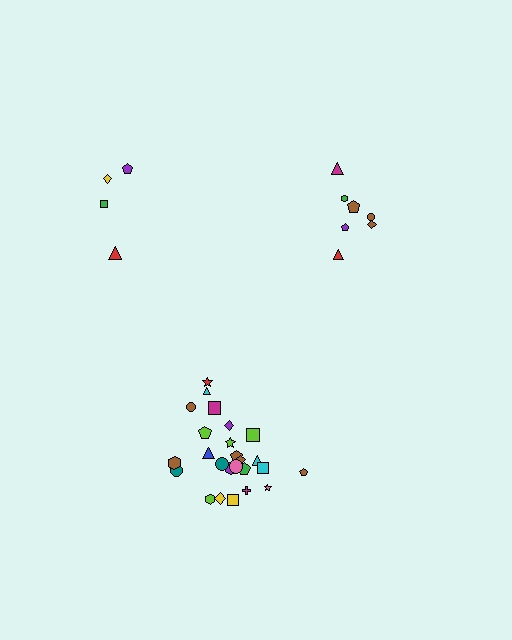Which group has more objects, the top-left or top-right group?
The top-right group.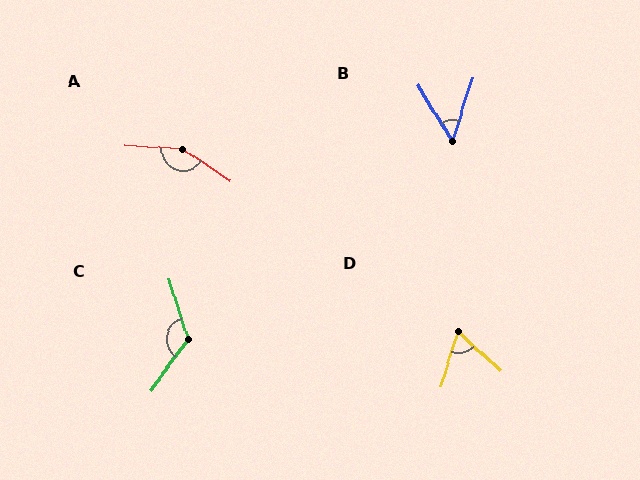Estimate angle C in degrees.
Approximately 127 degrees.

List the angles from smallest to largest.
B (48°), D (64°), C (127°), A (149°).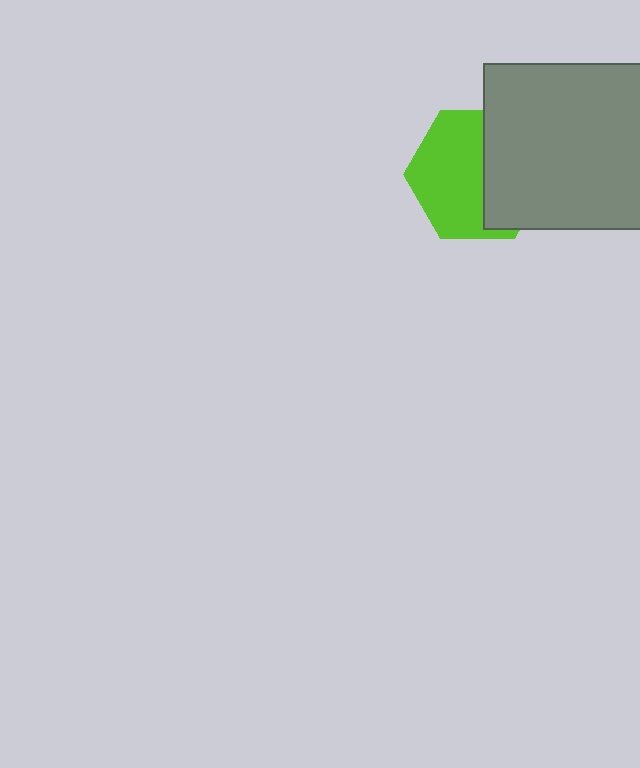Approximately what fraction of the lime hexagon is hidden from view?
Roughly 42% of the lime hexagon is hidden behind the gray square.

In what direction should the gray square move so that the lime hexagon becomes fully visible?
The gray square should move right. That is the shortest direction to clear the overlap and leave the lime hexagon fully visible.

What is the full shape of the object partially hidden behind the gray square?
The partially hidden object is a lime hexagon.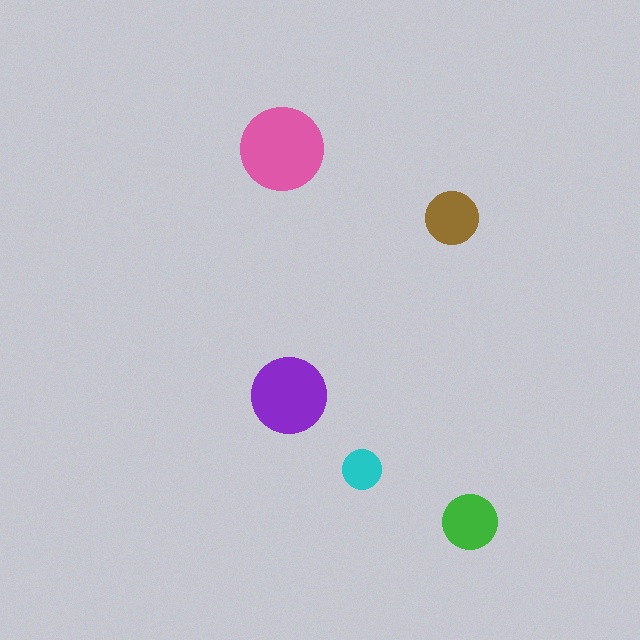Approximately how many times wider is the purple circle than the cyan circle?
About 2 times wider.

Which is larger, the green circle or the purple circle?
The purple one.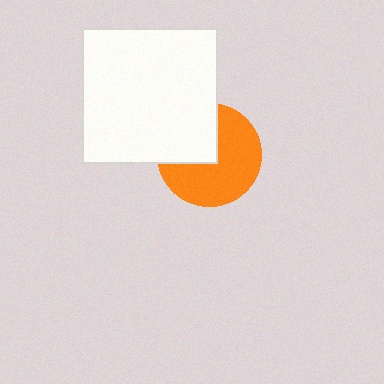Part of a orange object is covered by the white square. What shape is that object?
It is a circle.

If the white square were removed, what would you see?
You would see the complete orange circle.